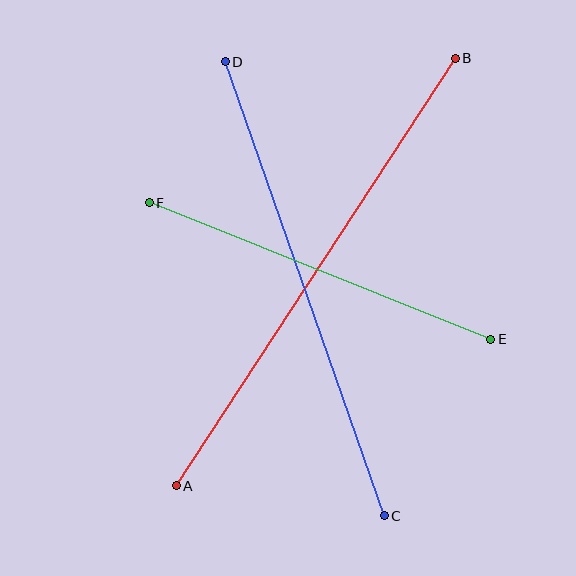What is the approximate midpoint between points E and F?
The midpoint is at approximately (320, 271) pixels.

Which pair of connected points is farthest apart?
Points A and B are farthest apart.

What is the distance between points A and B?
The distance is approximately 510 pixels.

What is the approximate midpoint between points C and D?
The midpoint is at approximately (305, 289) pixels.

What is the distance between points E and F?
The distance is approximately 368 pixels.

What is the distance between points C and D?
The distance is approximately 481 pixels.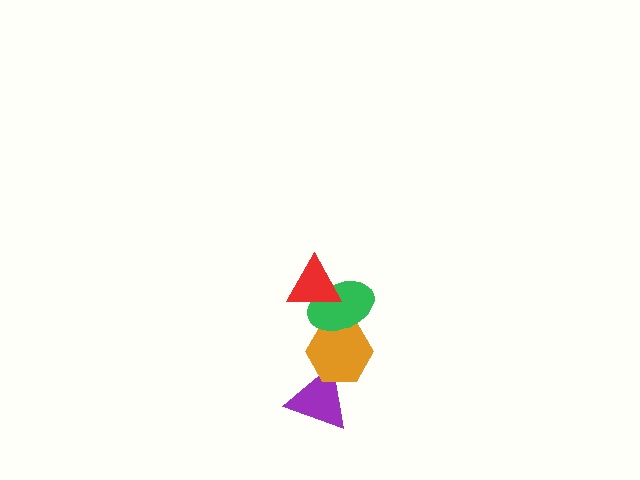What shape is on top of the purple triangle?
The orange hexagon is on top of the purple triangle.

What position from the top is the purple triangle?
The purple triangle is 4th from the top.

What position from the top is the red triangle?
The red triangle is 1st from the top.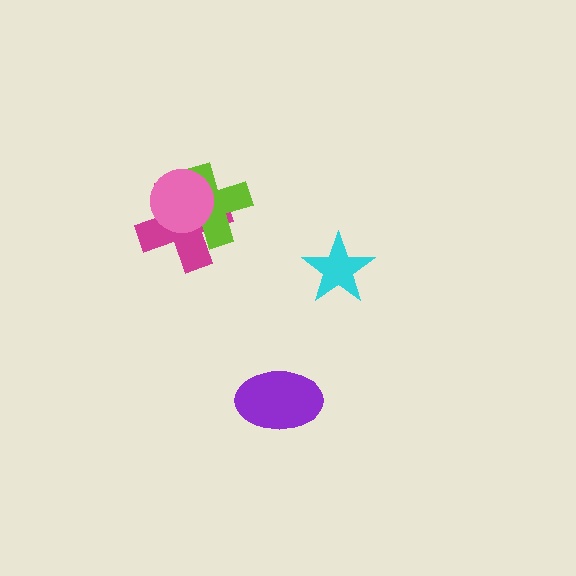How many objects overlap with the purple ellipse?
0 objects overlap with the purple ellipse.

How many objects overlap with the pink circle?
2 objects overlap with the pink circle.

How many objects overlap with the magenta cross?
2 objects overlap with the magenta cross.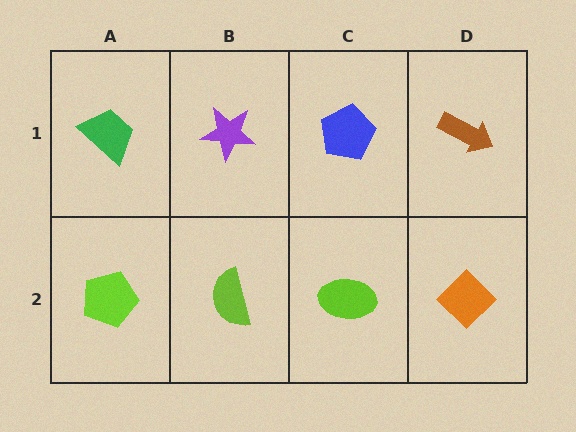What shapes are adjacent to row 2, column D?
A brown arrow (row 1, column D), a lime ellipse (row 2, column C).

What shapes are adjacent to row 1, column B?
A lime semicircle (row 2, column B), a green trapezoid (row 1, column A), a blue pentagon (row 1, column C).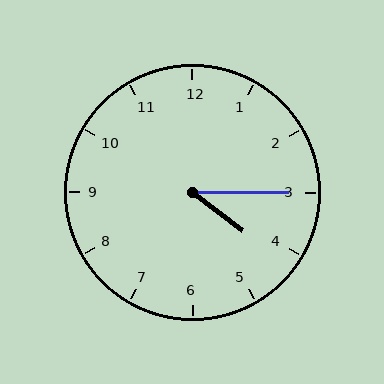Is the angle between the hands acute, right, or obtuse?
It is acute.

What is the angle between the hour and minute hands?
Approximately 38 degrees.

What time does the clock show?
4:15.